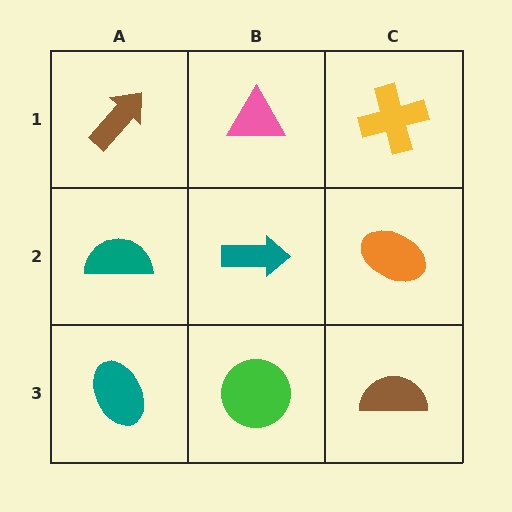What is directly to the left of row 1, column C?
A pink triangle.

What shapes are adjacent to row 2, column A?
A brown arrow (row 1, column A), a teal ellipse (row 3, column A), a teal arrow (row 2, column B).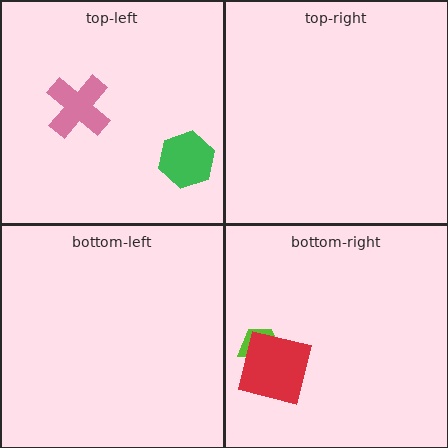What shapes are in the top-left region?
The pink cross, the green hexagon.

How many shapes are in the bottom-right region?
2.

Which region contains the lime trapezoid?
The bottom-right region.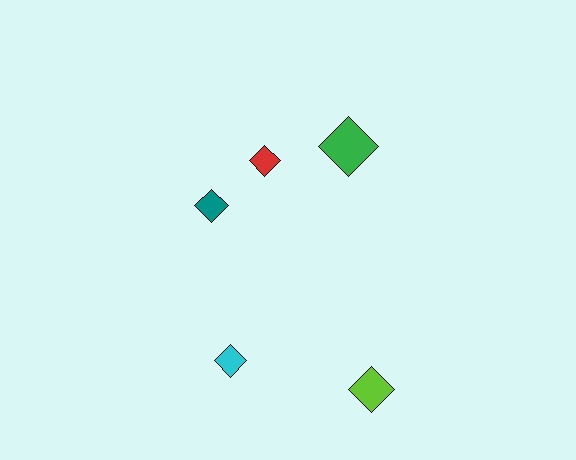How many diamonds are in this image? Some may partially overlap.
There are 5 diamonds.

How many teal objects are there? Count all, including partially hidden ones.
There is 1 teal object.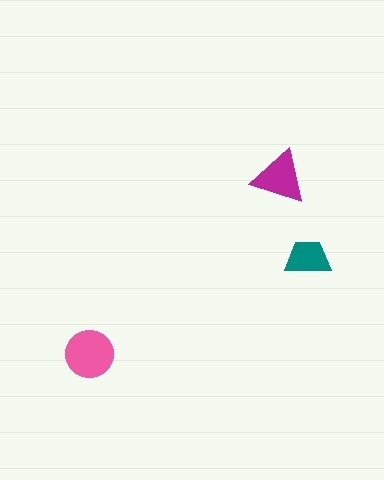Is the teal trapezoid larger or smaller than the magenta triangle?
Smaller.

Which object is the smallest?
The teal trapezoid.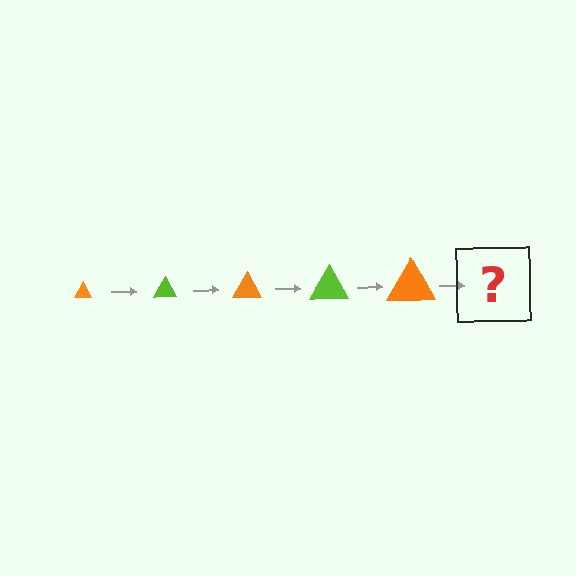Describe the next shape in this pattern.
It should be a lime triangle, larger than the previous one.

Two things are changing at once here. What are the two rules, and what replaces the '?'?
The two rules are that the triangle grows larger each step and the color cycles through orange and lime. The '?' should be a lime triangle, larger than the previous one.